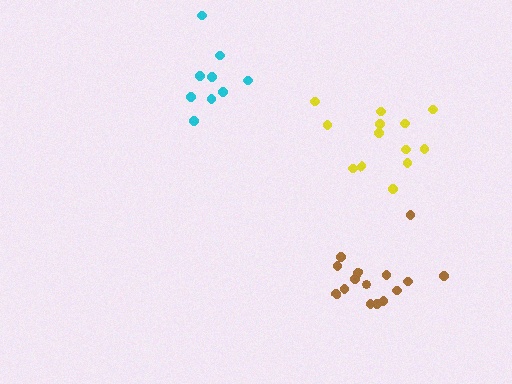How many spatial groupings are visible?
There are 3 spatial groupings.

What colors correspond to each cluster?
The clusters are colored: cyan, brown, yellow.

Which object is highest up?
The cyan cluster is topmost.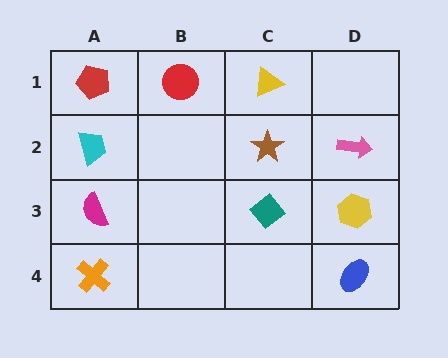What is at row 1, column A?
A red pentagon.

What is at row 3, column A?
A magenta semicircle.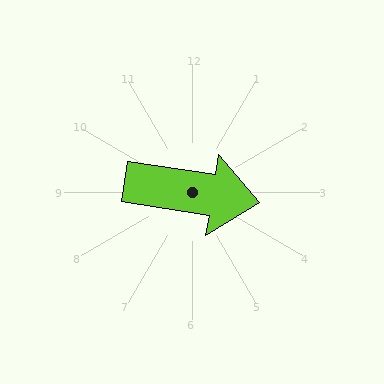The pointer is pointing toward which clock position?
Roughly 3 o'clock.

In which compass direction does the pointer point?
East.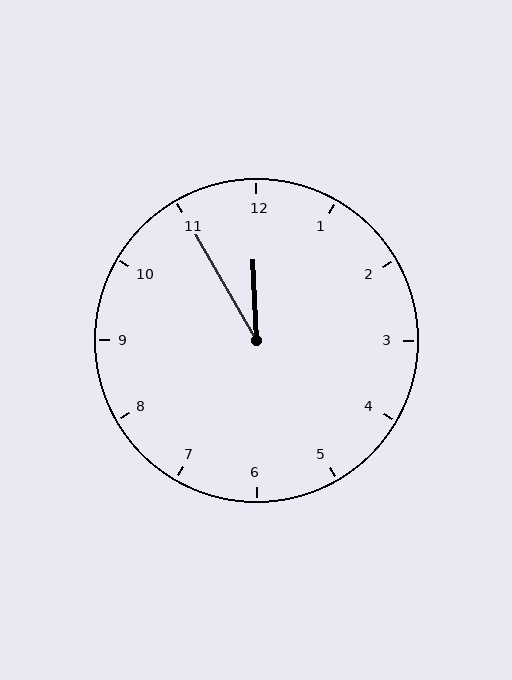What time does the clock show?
11:55.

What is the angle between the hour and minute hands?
Approximately 28 degrees.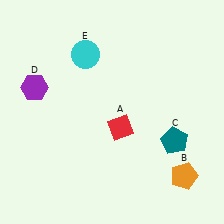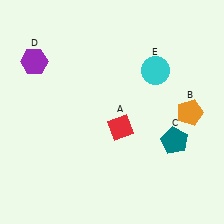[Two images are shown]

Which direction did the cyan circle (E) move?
The cyan circle (E) moved right.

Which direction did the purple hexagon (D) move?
The purple hexagon (D) moved up.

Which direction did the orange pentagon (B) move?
The orange pentagon (B) moved up.